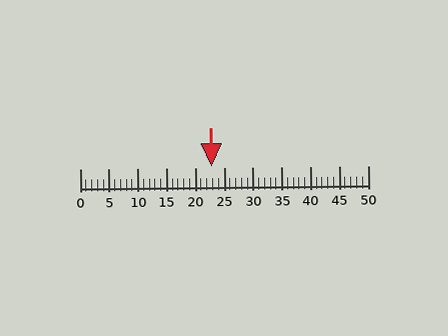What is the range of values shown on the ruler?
The ruler shows values from 0 to 50.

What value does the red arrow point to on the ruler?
The red arrow points to approximately 23.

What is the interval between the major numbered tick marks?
The major tick marks are spaced 5 units apart.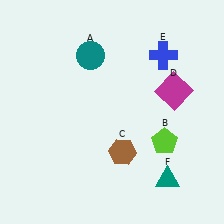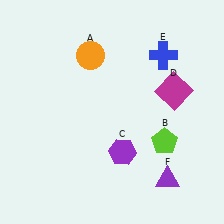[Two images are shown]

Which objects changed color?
A changed from teal to orange. C changed from brown to purple. F changed from teal to purple.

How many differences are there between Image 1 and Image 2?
There are 3 differences between the two images.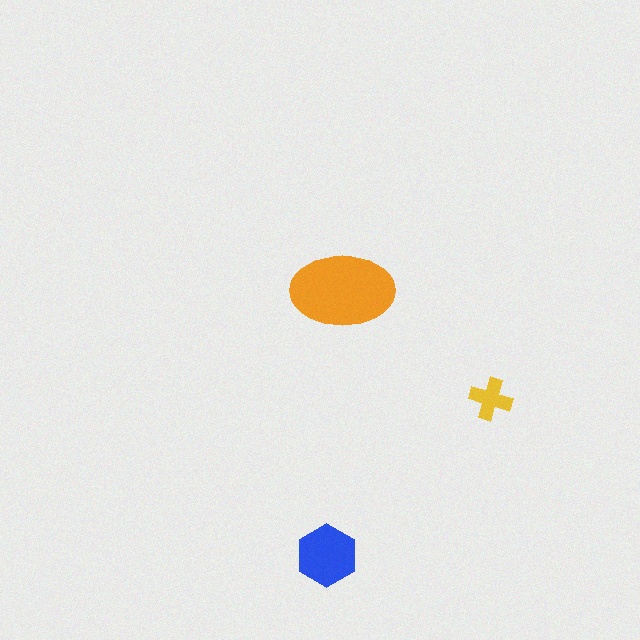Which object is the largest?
The orange ellipse.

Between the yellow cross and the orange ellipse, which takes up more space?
The orange ellipse.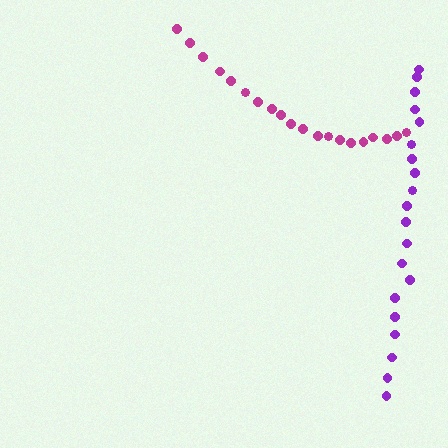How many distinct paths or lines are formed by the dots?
There are 2 distinct paths.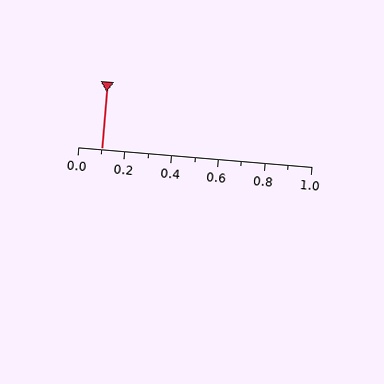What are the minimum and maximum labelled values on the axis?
The axis runs from 0.0 to 1.0.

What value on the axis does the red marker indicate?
The marker indicates approximately 0.1.